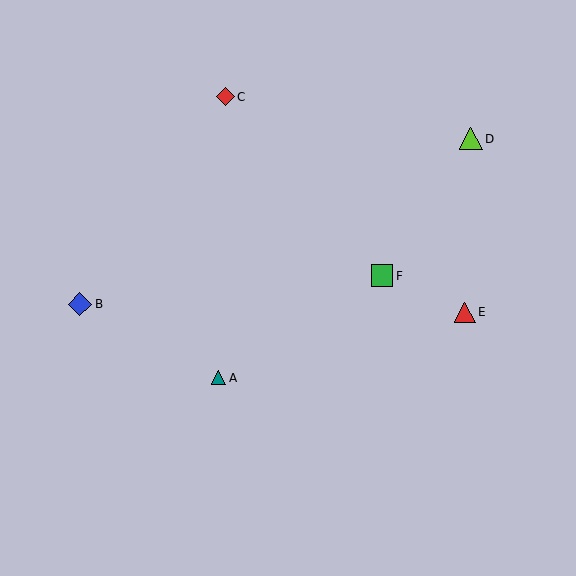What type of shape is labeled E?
Shape E is a red triangle.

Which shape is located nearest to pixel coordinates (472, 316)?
The red triangle (labeled E) at (465, 312) is nearest to that location.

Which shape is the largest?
The blue diamond (labeled B) is the largest.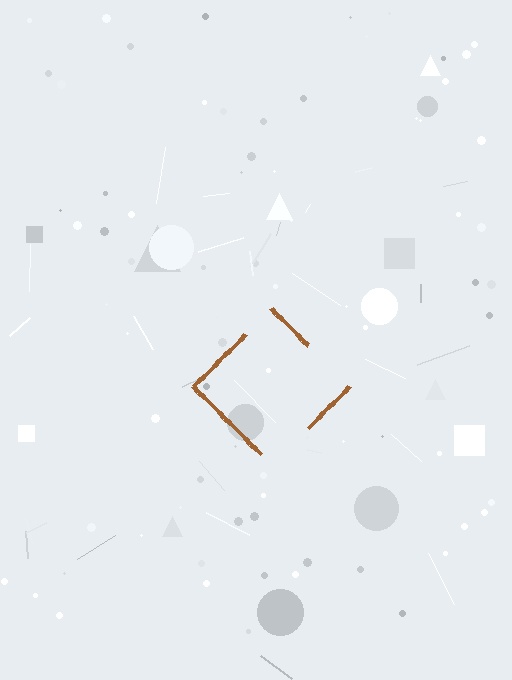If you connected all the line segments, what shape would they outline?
They would outline a diamond.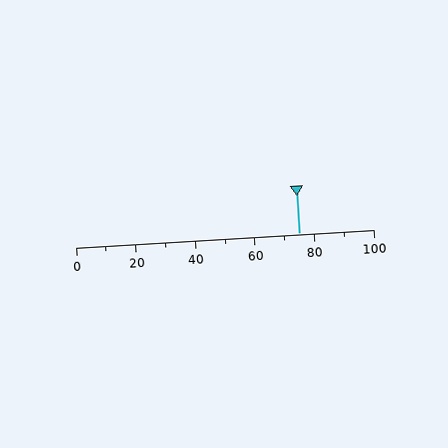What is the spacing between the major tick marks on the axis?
The major ticks are spaced 20 apart.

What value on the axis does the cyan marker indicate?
The marker indicates approximately 75.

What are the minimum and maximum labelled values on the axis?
The axis runs from 0 to 100.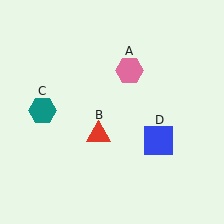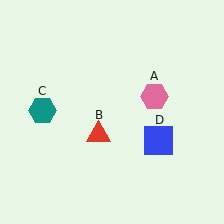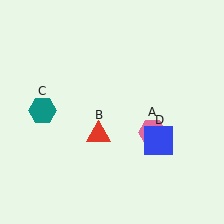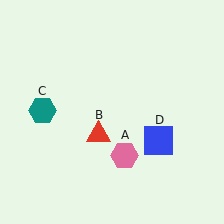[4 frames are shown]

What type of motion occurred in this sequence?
The pink hexagon (object A) rotated clockwise around the center of the scene.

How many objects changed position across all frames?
1 object changed position: pink hexagon (object A).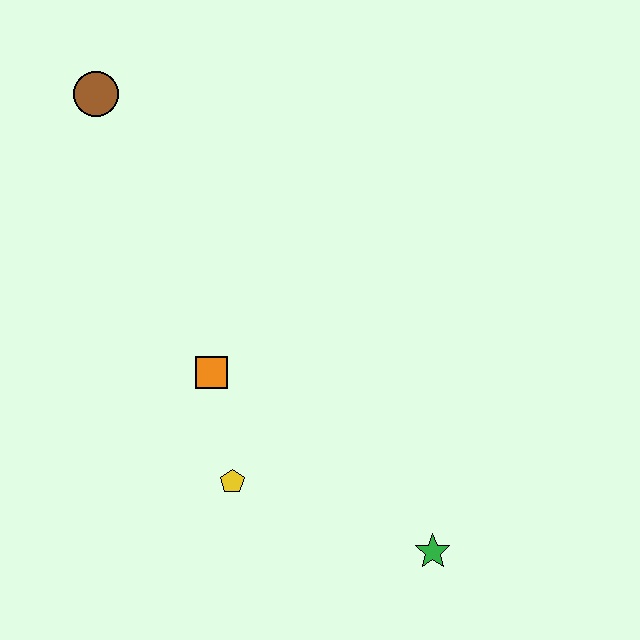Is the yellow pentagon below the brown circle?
Yes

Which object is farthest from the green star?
The brown circle is farthest from the green star.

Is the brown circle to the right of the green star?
No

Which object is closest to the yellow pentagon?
The orange square is closest to the yellow pentagon.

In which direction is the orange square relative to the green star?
The orange square is to the left of the green star.